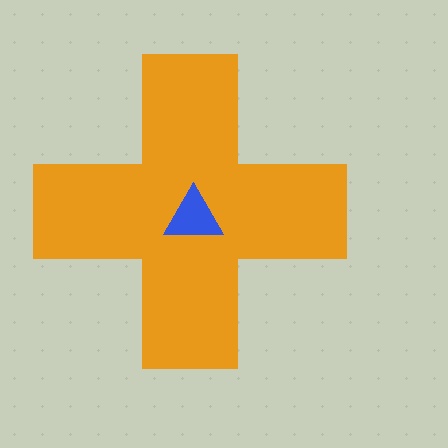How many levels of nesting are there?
2.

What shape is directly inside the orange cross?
The blue triangle.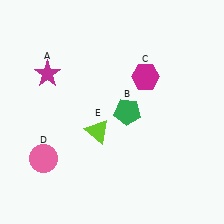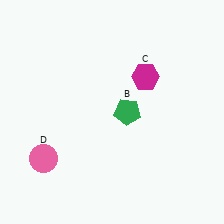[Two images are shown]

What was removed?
The lime triangle (E), the magenta star (A) were removed in Image 2.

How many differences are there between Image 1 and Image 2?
There are 2 differences between the two images.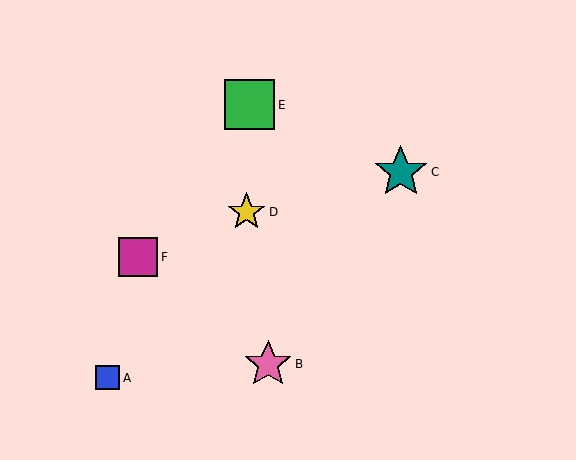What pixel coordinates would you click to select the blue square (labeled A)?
Click at (108, 378) to select the blue square A.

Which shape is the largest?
The teal star (labeled C) is the largest.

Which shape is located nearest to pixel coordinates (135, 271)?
The magenta square (labeled F) at (138, 257) is nearest to that location.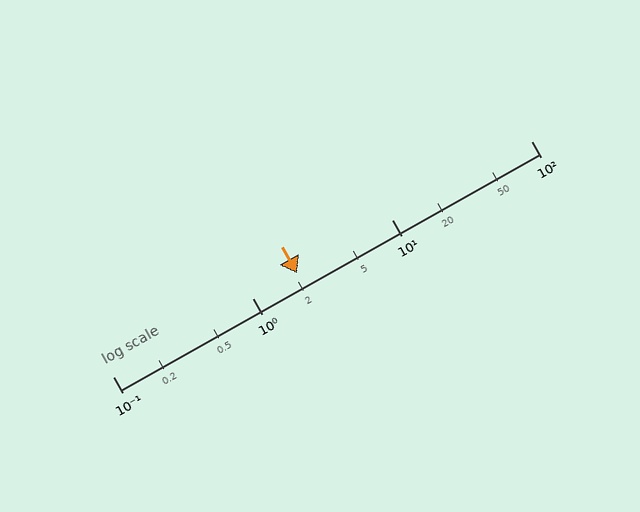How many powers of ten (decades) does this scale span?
The scale spans 3 decades, from 0.1 to 100.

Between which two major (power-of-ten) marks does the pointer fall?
The pointer is between 1 and 10.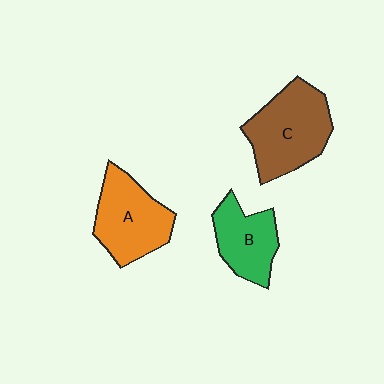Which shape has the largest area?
Shape C (brown).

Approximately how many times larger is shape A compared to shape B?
Approximately 1.3 times.